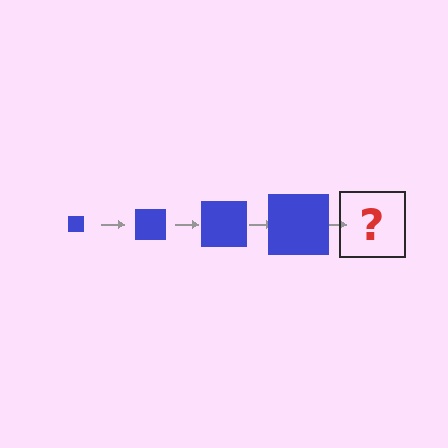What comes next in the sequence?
The next element should be a blue square, larger than the previous one.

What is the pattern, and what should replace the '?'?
The pattern is that the square gets progressively larger each step. The '?' should be a blue square, larger than the previous one.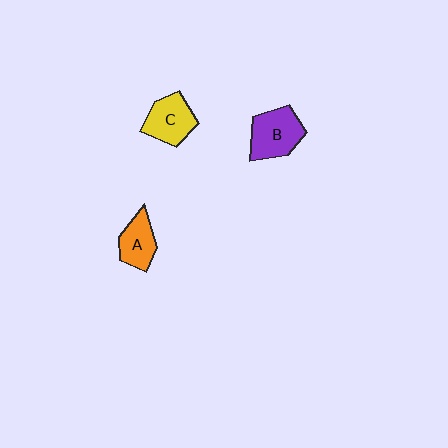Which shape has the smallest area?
Shape A (orange).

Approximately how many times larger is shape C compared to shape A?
Approximately 1.2 times.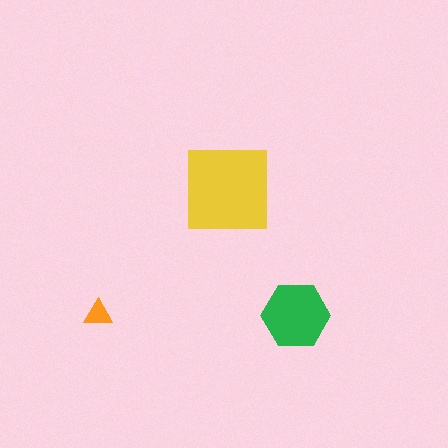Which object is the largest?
The yellow square.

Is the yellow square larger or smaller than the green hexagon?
Larger.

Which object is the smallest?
The orange triangle.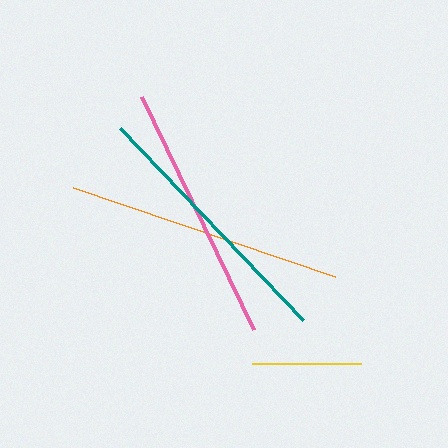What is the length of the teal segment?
The teal segment is approximately 265 pixels long.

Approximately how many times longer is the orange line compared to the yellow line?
The orange line is approximately 2.5 times the length of the yellow line.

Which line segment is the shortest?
The yellow line is the shortest at approximately 109 pixels.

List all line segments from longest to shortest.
From longest to shortest: orange, teal, pink, yellow.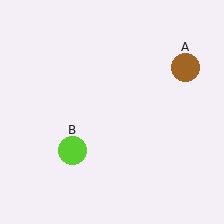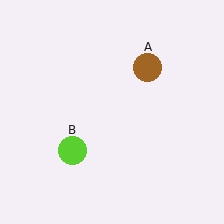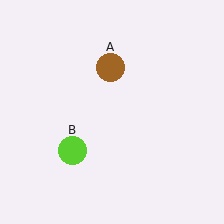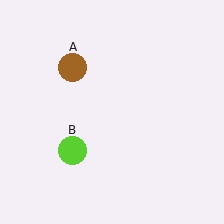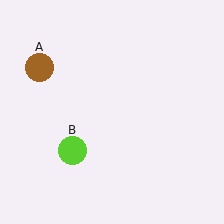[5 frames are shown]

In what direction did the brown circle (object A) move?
The brown circle (object A) moved left.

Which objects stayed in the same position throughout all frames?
Lime circle (object B) remained stationary.